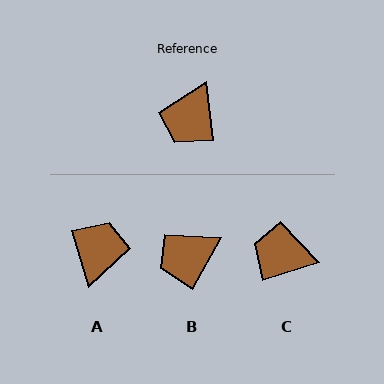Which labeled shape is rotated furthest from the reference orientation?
A, about 170 degrees away.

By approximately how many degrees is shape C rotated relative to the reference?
Approximately 79 degrees clockwise.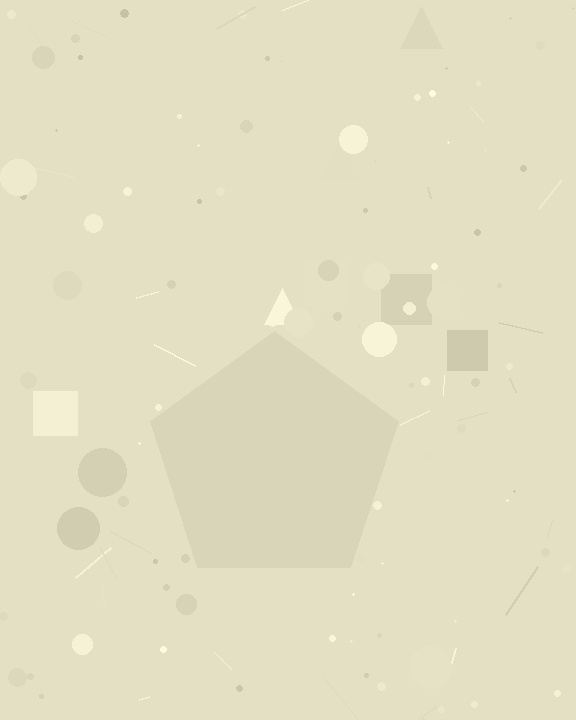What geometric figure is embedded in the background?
A pentagon is embedded in the background.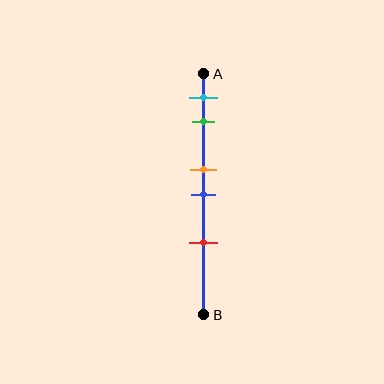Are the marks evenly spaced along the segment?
No, the marks are not evenly spaced.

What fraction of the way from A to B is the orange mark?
The orange mark is approximately 40% (0.4) of the way from A to B.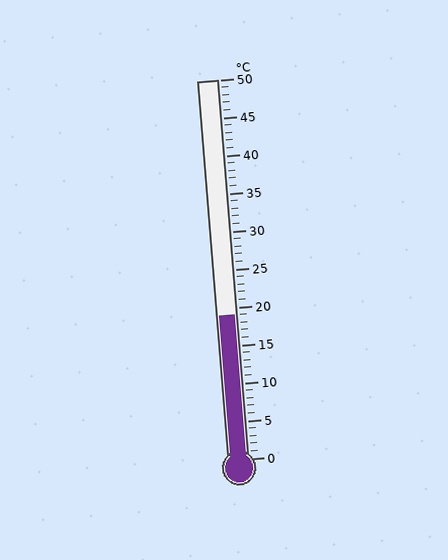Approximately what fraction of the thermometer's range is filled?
The thermometer is filled to approximately 40% of its range.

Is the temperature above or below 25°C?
The temperature is below 25°C.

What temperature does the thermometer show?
The thermometer shows approximately 19°C.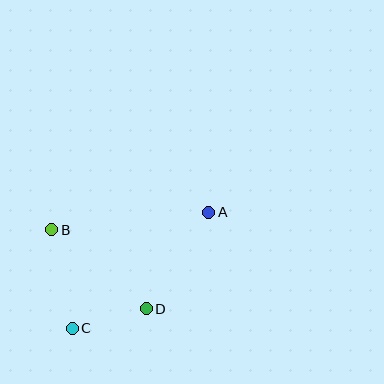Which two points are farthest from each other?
Points A and C are farthest from each other.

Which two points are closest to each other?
Points C and D are closest to each other.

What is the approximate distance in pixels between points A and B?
The distance between A and B is approximately 158 pixels.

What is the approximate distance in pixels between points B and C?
The distance between B and C is approximately 100 pixels.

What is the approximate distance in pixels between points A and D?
The distance between A and D is approximately 115 pixels.